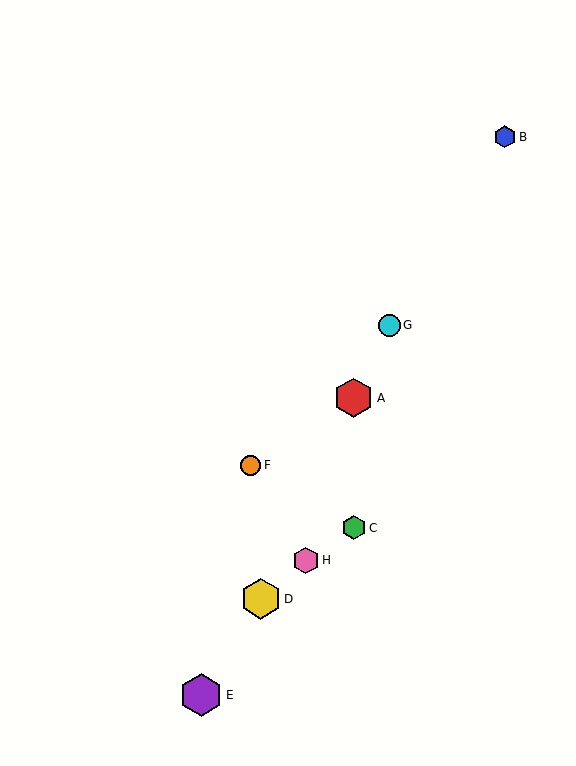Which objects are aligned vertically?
Objects A, C are aligned vertically.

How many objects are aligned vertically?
2 objects (A, C) are aligned vertically.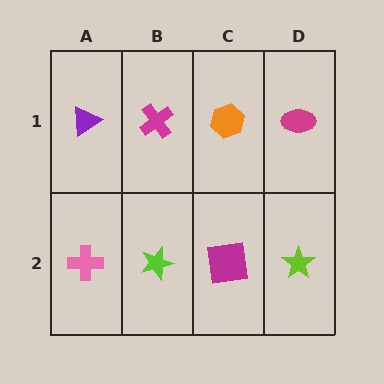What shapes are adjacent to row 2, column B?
A magenta cross (row 1, column B), a pink cross (row 2, column A), a magenta square (row 2, column C).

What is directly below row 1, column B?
A lime star.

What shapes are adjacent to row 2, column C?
An orange hexagon (row 1, column C), a lime star (row 2, column B), a lime star (row 2, column D).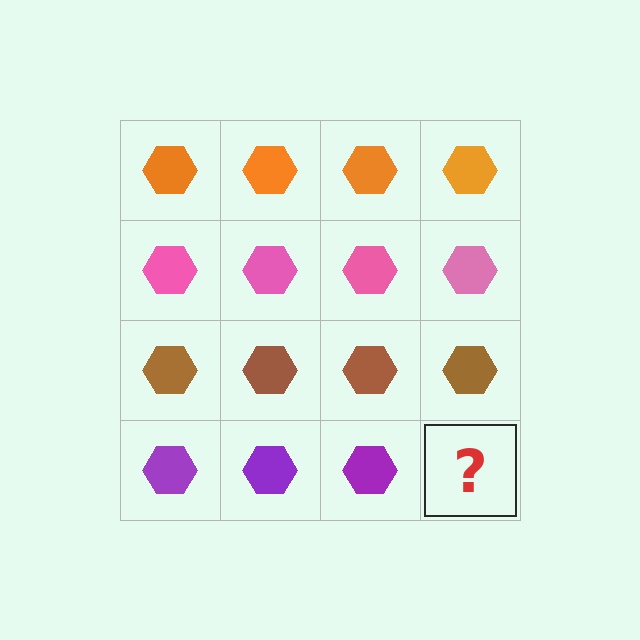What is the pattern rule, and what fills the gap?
The rule is that each row has a consistent color. The gap should be filled with a purple hexagon.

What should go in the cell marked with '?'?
The missing cell should contain a purple hexagon.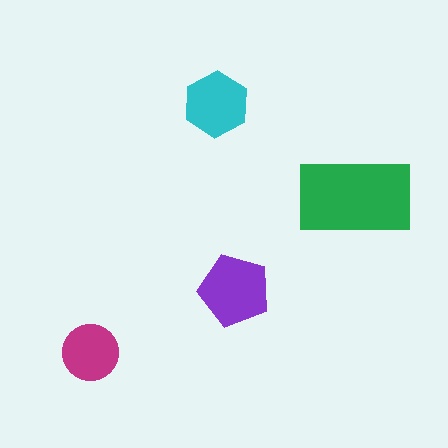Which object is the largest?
The green rectangle.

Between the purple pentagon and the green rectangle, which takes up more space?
The green rectangle.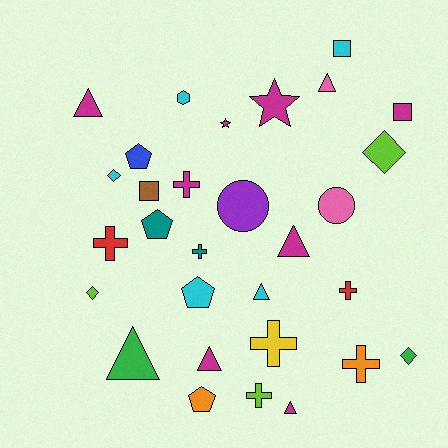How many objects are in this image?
There are 30 objects.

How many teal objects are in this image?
There are 2 teal objects.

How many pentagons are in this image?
There are 4 pentagons.